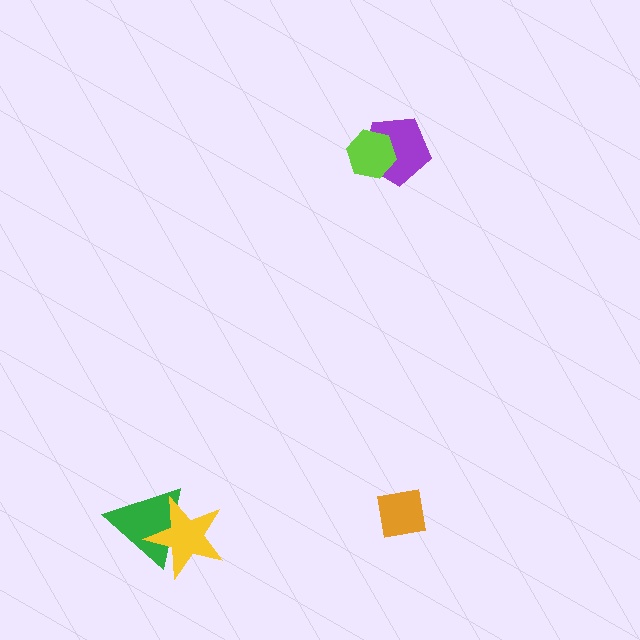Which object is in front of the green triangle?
The yellow star is in front of the green triangle.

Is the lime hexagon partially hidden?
No, no other shape covers it.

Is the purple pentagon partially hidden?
Yes, it is partially covered by another shape.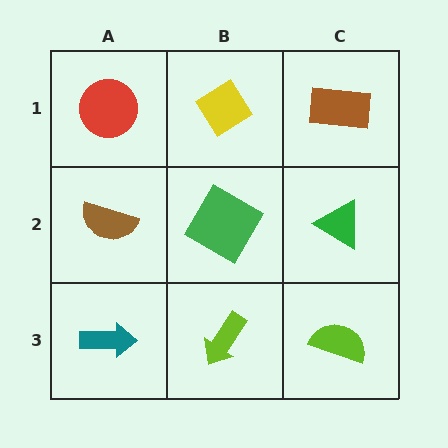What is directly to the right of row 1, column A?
A yellow diamond.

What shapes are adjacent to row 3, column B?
A green diamond (row 2, column B), a teal arrow (row 3, column A), a lime semicircle (row 3, column C).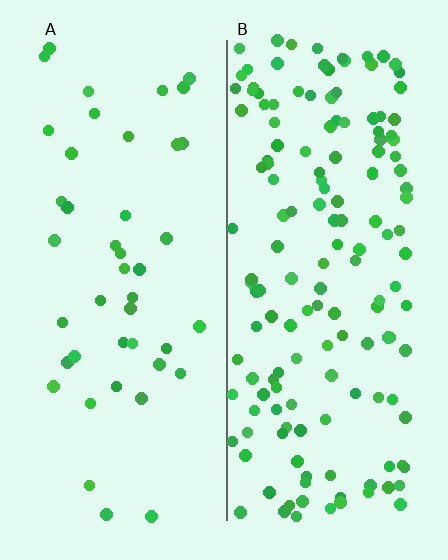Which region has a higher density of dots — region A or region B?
B (the right).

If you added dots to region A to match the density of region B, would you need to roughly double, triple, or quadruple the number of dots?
Approximately quadruple.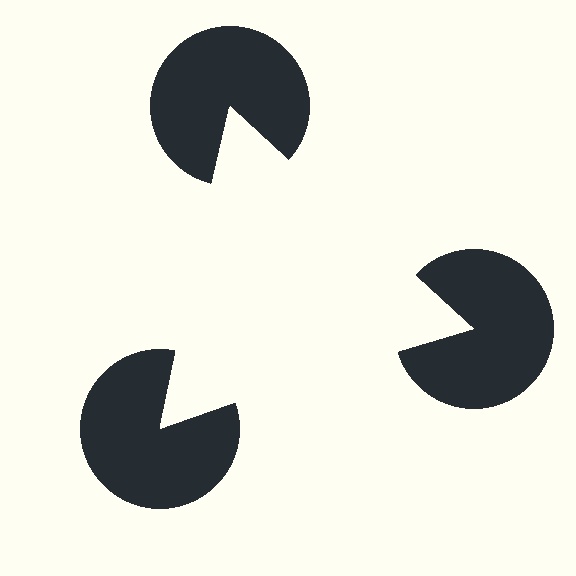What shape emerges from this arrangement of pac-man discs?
An illusory triangle — its edges are inferred from the aligned wedge cuts in the pac-man discs, not physically drawn.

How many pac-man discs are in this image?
There are 3 — one at each vertex of the illusory triangle.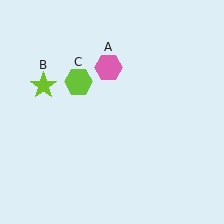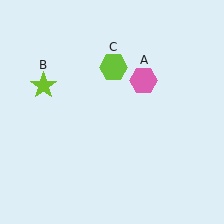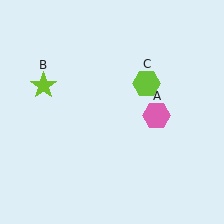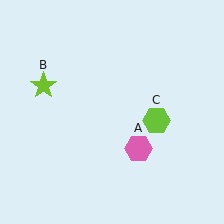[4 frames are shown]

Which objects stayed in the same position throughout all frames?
Lime star (object B) remained stationary.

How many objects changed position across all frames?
2 objects changed position: pink hexagon (object A), lime hexagon (object C).